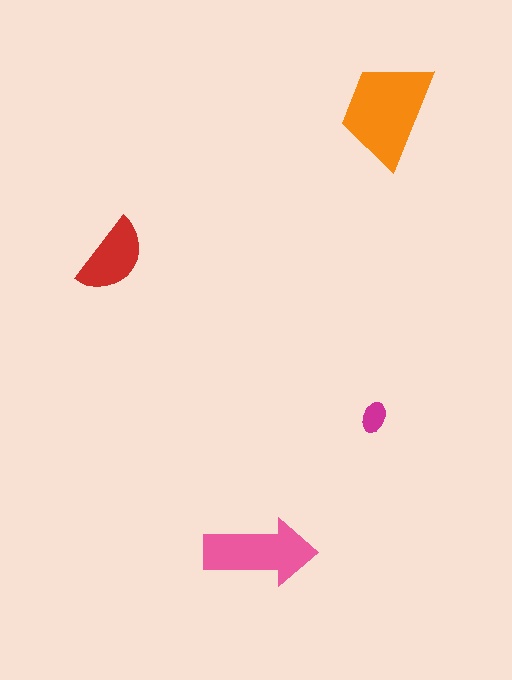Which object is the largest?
The orange trapezoid.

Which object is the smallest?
The magenta ellipse.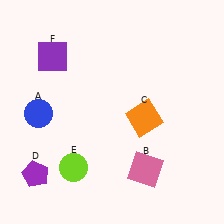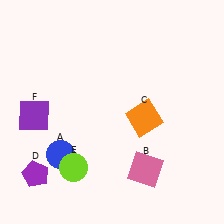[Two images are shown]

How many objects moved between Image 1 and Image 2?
2 objects moved between the two images.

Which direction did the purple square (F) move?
The purple square (F) moved down.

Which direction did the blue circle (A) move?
The blue circle (A) moved down.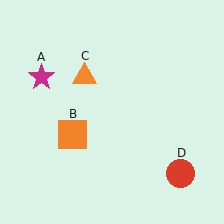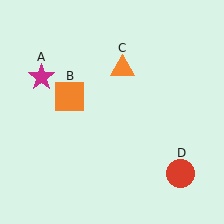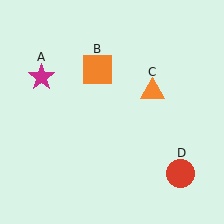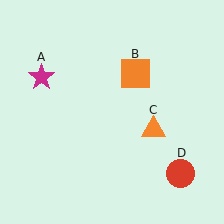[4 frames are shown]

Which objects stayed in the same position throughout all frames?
Magenta star (object A) and red circle (object D) remained stationary.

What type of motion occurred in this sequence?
The orange square (object B), orange triangle (object C) rotated clockwise around the center of the scene.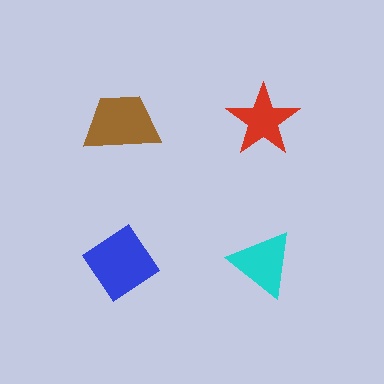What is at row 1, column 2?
A red star.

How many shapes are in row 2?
2 shapes.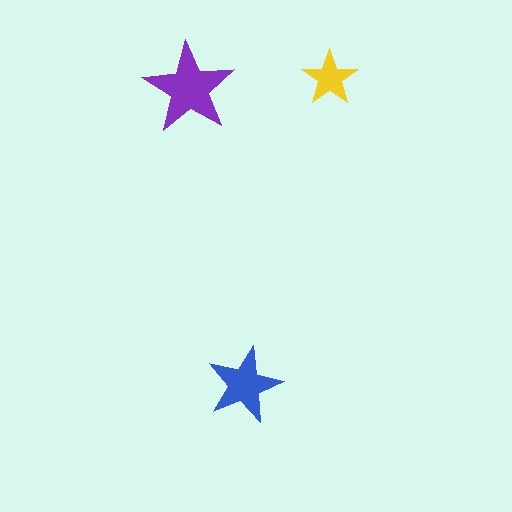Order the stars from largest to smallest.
the purple one, the blue one, the yellow one.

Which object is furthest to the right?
The yellow star is rightmost.